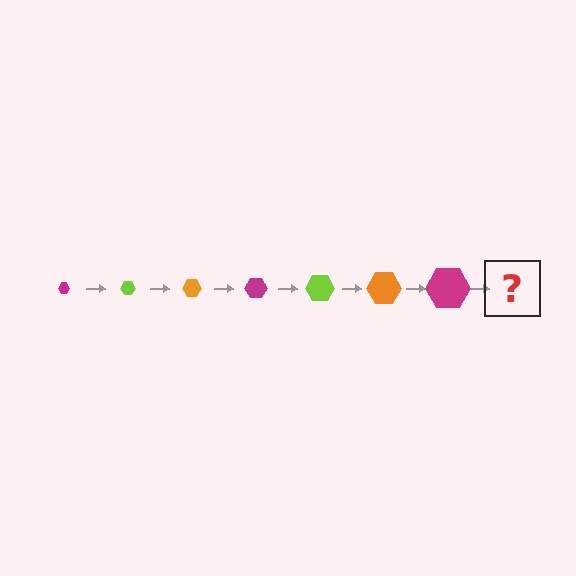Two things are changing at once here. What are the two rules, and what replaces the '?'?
The two rules are that the hexagon grows larger each step and the color cycles through magenta, lime, and orange. The '?' should be a lime hexagon, larger than the previous one.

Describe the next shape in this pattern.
It should be a lime hexagon, larger than the previous one.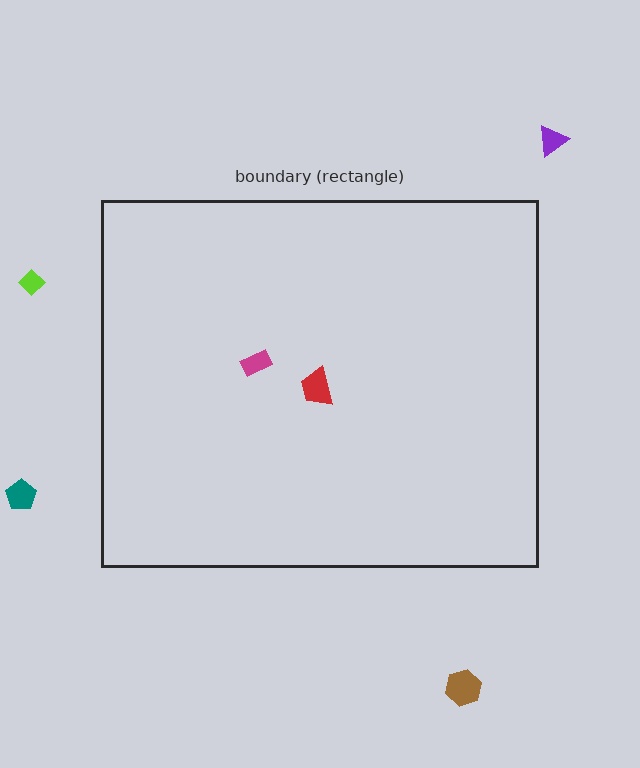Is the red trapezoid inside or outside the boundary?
Inside.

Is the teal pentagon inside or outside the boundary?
Outside.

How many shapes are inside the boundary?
2 inside, 4 outside.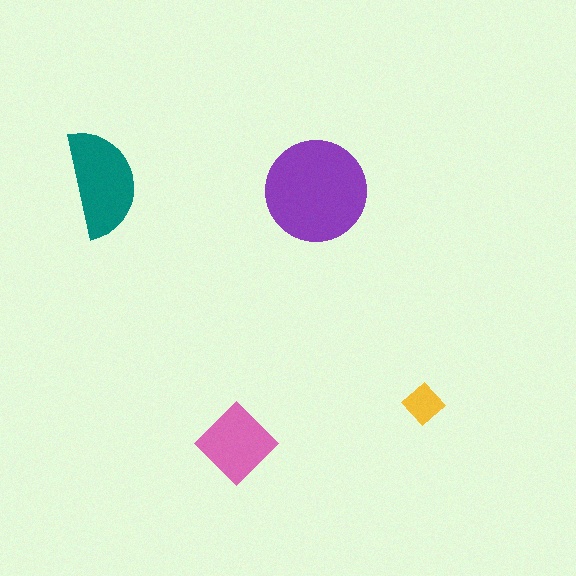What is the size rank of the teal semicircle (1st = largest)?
2nd.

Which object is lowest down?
The pink diamond is bottommost.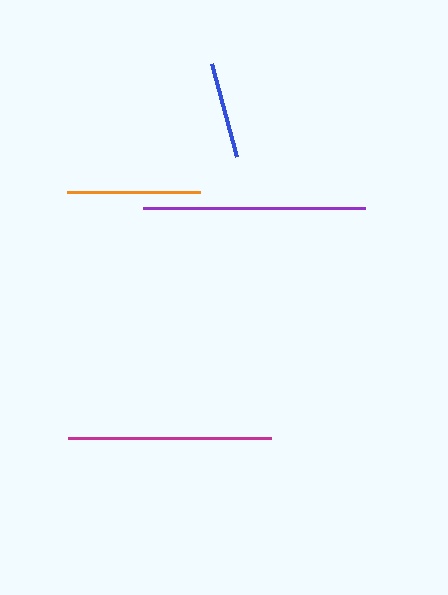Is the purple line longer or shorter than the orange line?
The purple line is longer than the orange line.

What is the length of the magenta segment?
The magenta segment is approximately 203 pixels long.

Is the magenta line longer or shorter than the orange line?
The magenta line is longer than the orange line.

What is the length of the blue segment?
The blue segment is approximately 96 pixels long.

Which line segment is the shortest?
The blue line is the shortest at approximately 96 pixels.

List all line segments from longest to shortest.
From longest to shortest: purple, magenta, orange, blue.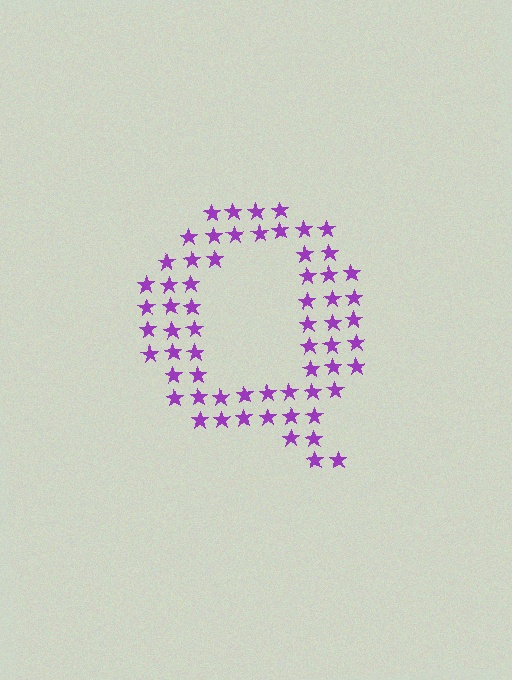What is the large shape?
The large shape is the letter Q.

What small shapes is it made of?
It is made of small stars.